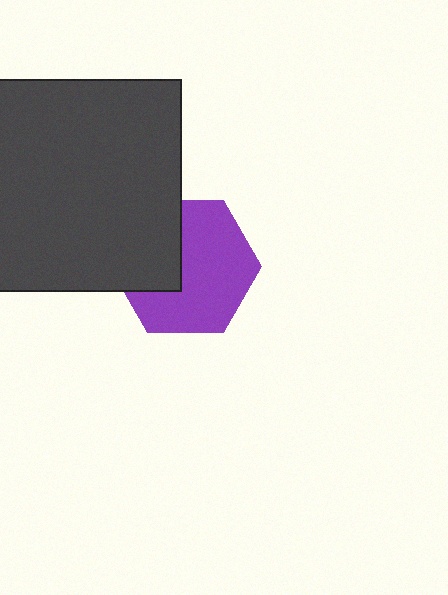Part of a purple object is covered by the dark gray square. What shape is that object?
It is a hexagon.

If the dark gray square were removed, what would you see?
You would see the complete purple hexagon.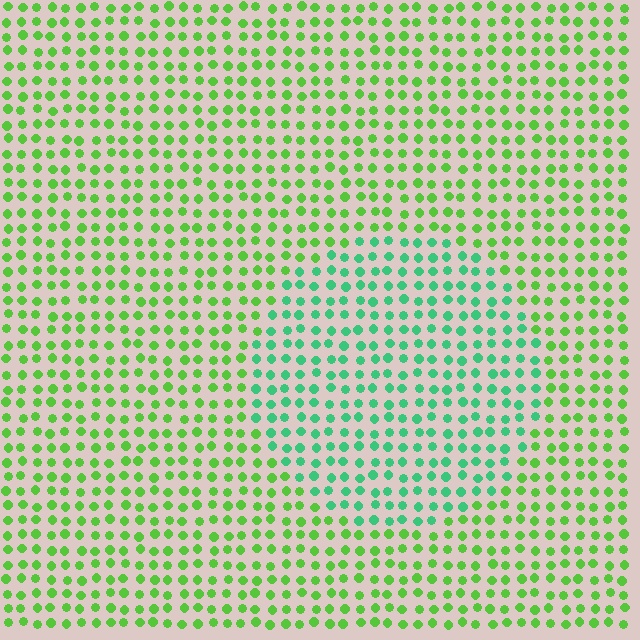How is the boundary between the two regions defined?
The boundary is defined purely by a slight shift in hue (about 39 degrees). Spacing, size, and orientation are identical on both sides.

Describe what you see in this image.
The image is filled with small lime elements in a uniform arrangement. A circle-shaped region is visible where the elements are tinted to a slightly different hue, forming a subtle color boundary.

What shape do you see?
I see a circle.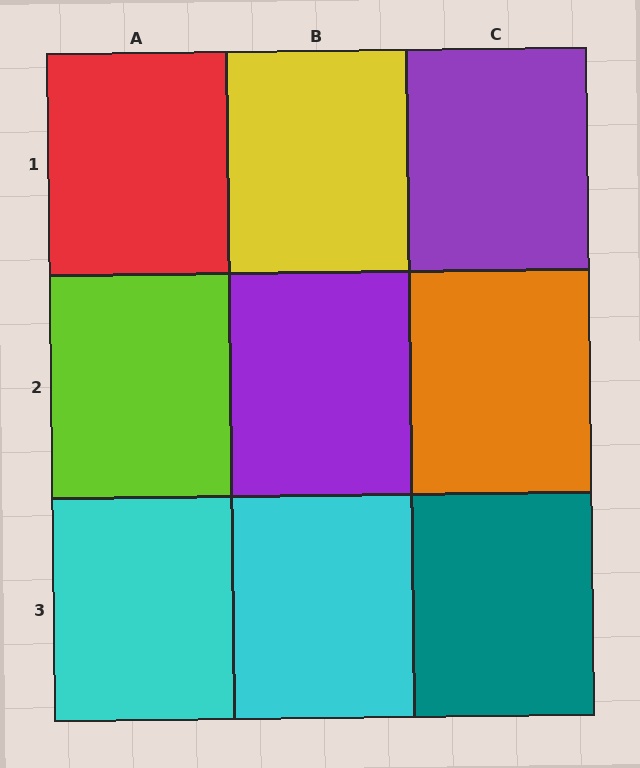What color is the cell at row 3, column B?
Cyan.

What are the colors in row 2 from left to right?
Lime, purple, orange.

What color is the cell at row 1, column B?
Yellow.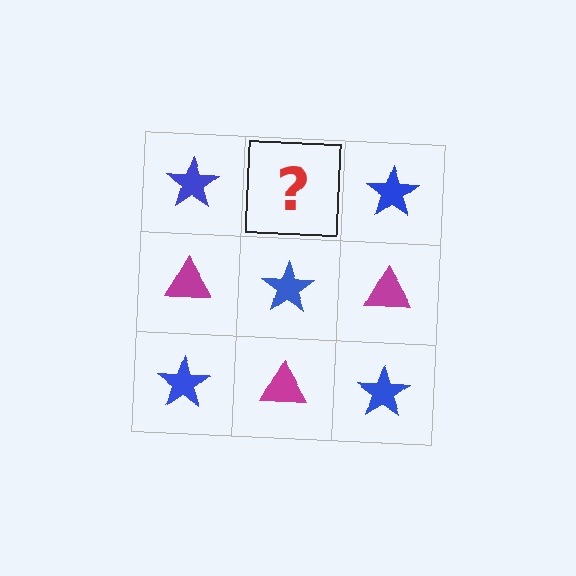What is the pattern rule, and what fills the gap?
The rule is that it alternates blue star and magenta triangle in a checkerboard pattern. The gap should be filled with a magenta triangle.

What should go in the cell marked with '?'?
The missing cell should contain a magenta triangle.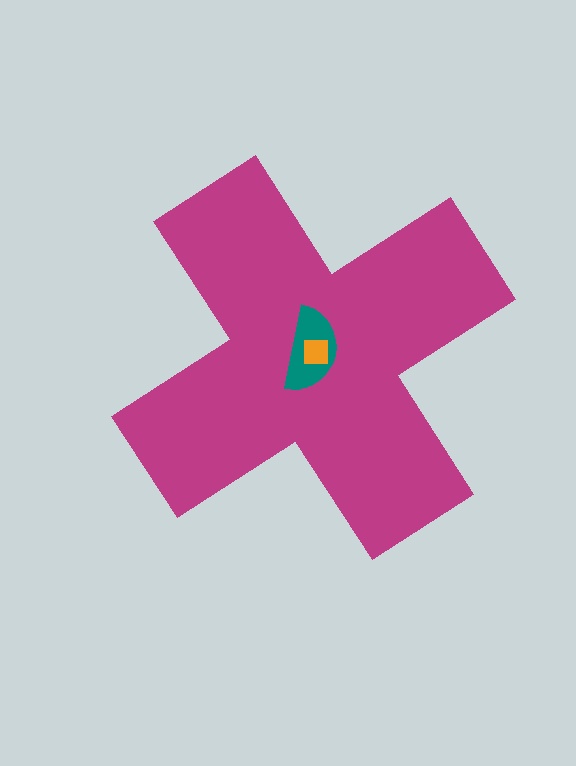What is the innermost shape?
The orange square.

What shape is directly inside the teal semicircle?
The orange square.